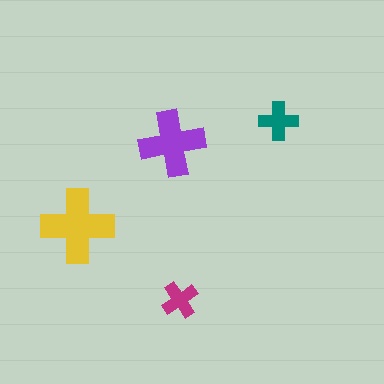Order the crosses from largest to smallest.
the yellow one, the purple one, the teal one, the magenta one.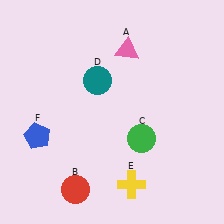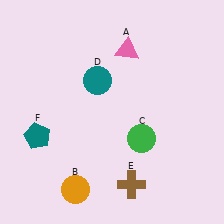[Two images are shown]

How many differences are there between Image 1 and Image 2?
There are 3 differences between the two images.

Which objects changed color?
B changed from red to orange. E changed from yellow to brown. F changed from blue to teal.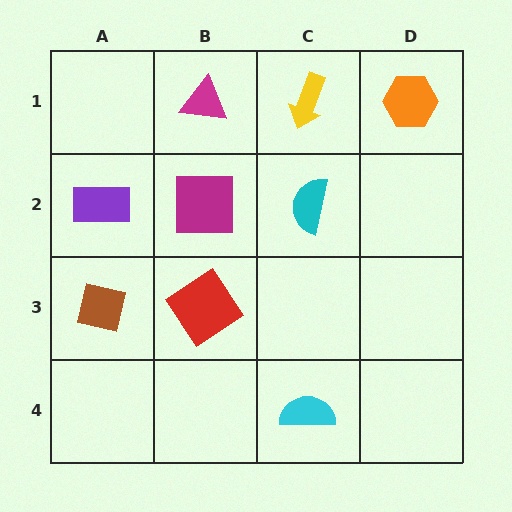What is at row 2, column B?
A magenta square.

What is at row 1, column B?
A magenta triangle.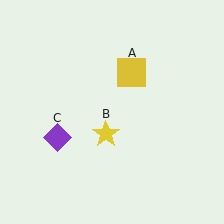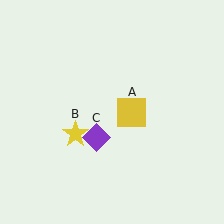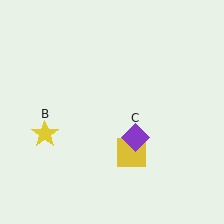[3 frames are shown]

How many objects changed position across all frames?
3 objects changed position: yellow square (object A), yellow star (object B), purple diamond (object C).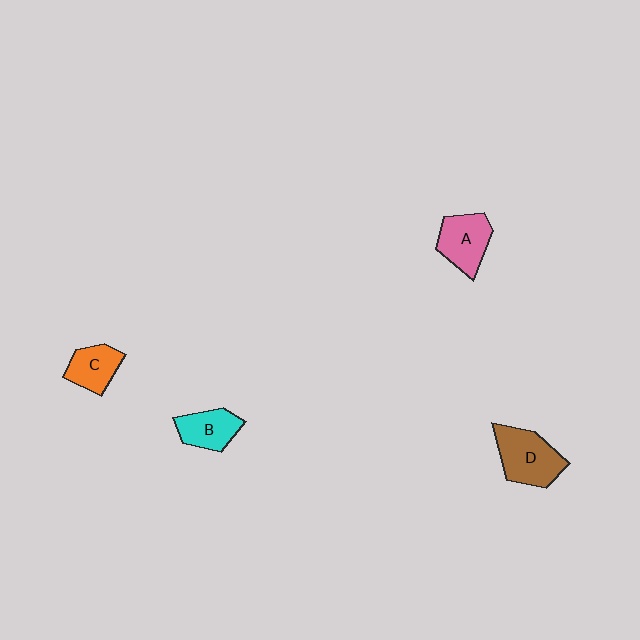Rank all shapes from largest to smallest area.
From largest to smallest: D (brown), A (pink), B (cyan), C (orange).